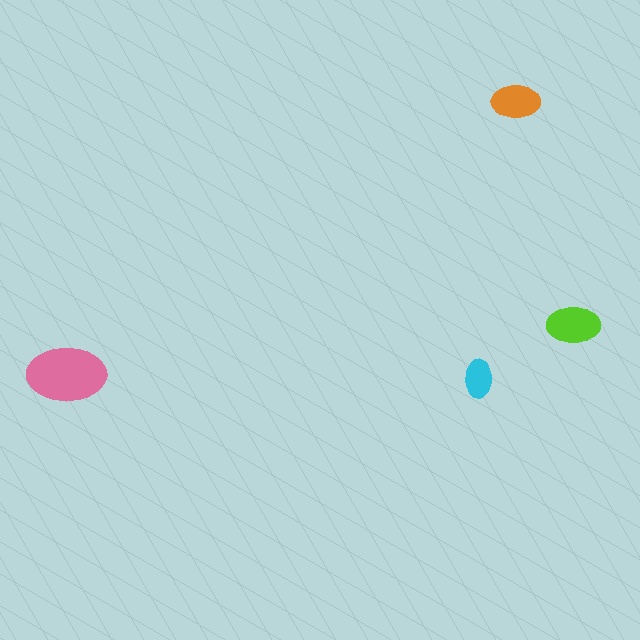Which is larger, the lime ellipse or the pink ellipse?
The pink one.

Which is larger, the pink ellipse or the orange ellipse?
The pink one.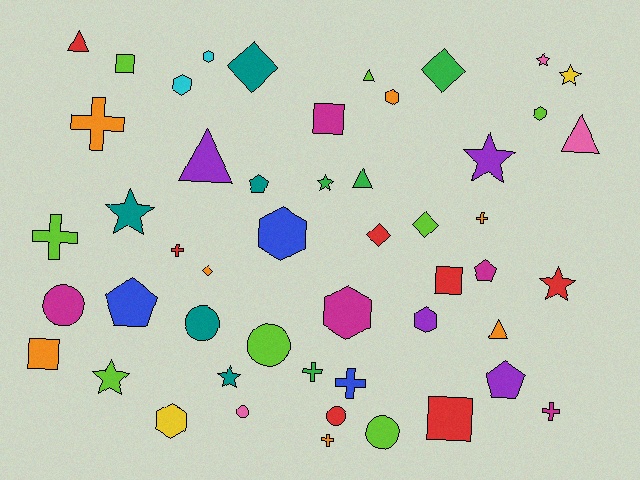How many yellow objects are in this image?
There are 2 yellow objects.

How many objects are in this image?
There are 50 objects.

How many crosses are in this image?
There are 8 crosses.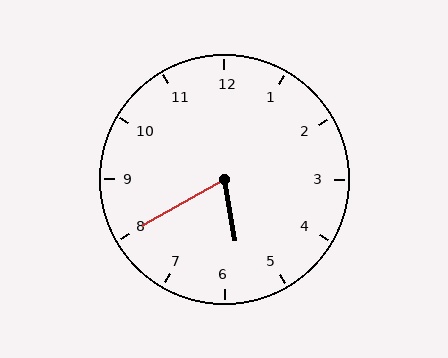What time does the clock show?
5:40.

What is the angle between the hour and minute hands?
Approximately 70 degrees.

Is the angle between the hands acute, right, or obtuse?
It is acute.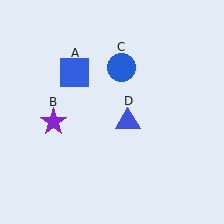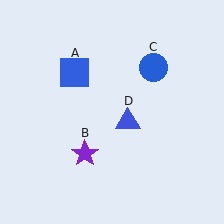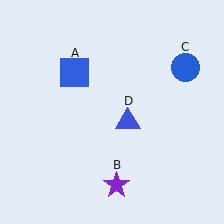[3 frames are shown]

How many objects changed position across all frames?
2 objects changed position: purple star (object B), blue circle (object C).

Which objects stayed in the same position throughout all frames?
Blue square (object A) and blue triangle (object D) remained stationary.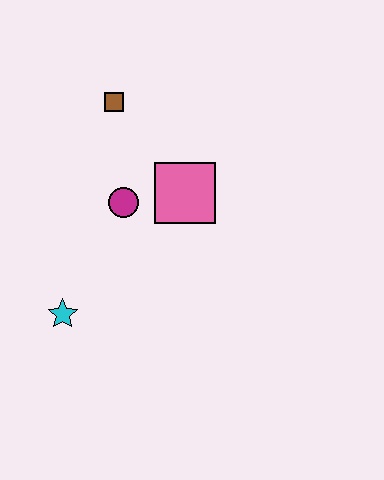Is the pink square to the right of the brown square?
Yes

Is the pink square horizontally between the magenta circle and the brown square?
No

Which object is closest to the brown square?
The magenta circle is closest to the brown square.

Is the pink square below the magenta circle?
No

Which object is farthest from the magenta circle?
The cyan star is farthest from the magenta circle.